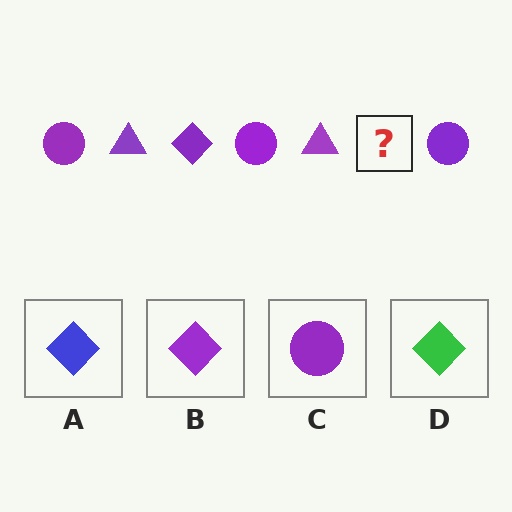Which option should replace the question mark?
Option B.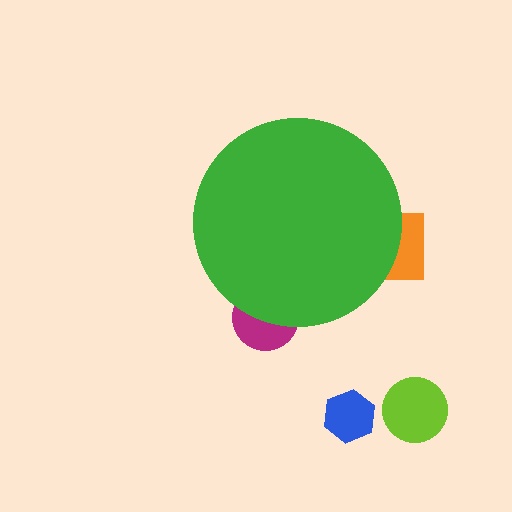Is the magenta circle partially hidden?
Yes, the magenta circle is partially hidden behind the green circle.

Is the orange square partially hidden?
Yes, the orange square is partially hidden behind the green circle.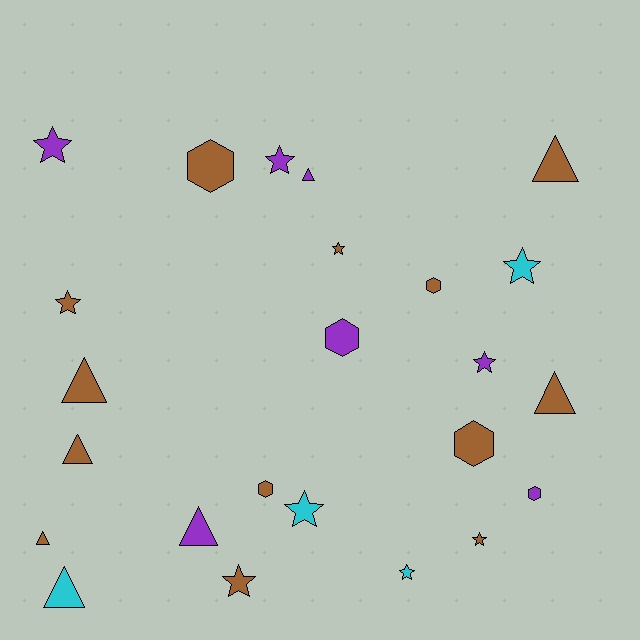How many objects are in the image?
There are 24 objects.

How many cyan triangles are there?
There is 1 cyan triangle.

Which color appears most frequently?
Brown, with 13 objects.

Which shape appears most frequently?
Star, with 10 objects.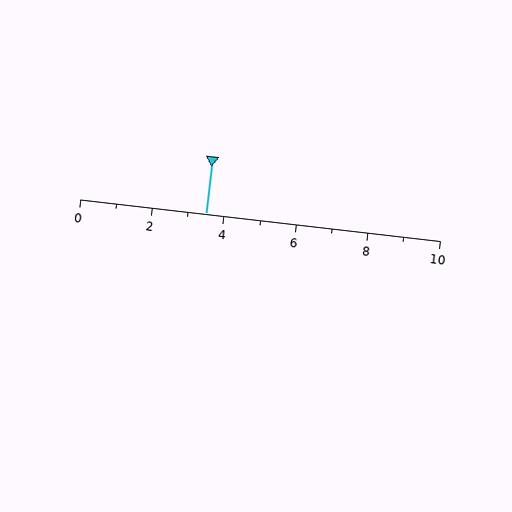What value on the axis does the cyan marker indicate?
The marker indicates approximately 3.5.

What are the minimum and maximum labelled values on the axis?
The axis runs from 0 to 10.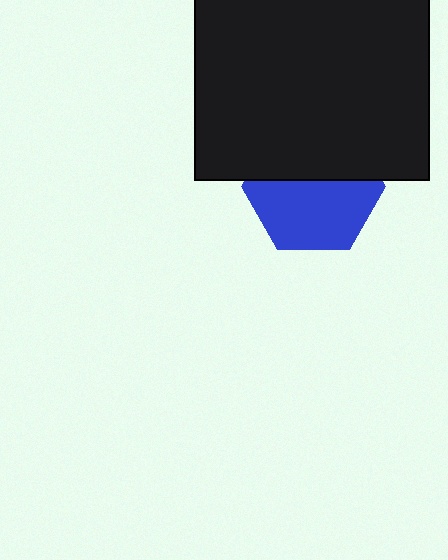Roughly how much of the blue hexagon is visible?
About half of it is visible (roughly 55%).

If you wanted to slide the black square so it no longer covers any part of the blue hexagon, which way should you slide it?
Slide it up — that is the most direct way to separate the two shapes.